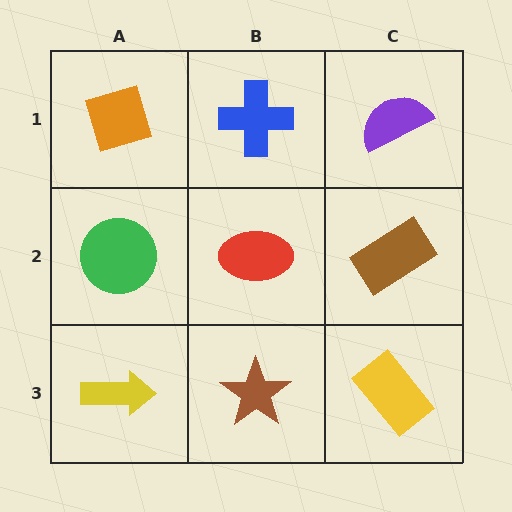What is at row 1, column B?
A blue cross.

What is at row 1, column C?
A purple semicircle.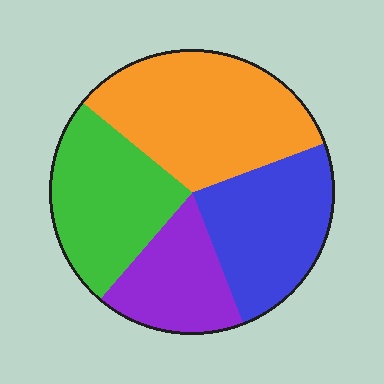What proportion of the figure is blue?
Blue covers around 25% of the figure.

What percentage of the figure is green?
Green takes up about one quarter (1/4) of the figure.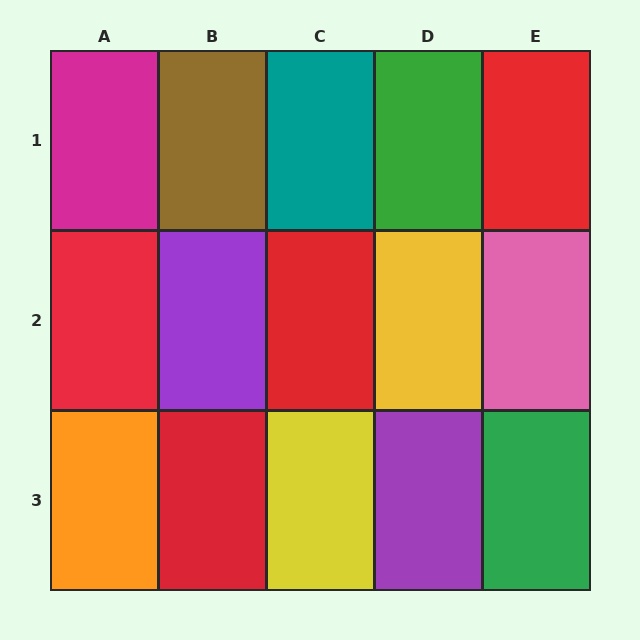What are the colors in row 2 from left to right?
Red, purple, red, yellow, pink.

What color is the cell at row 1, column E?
Red.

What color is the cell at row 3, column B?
Red.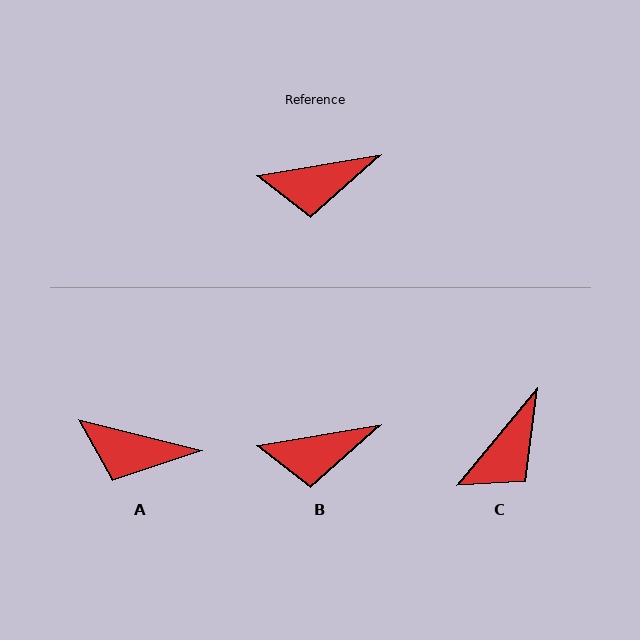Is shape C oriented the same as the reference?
No, it is off by about 41 degrees.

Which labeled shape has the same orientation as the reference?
B.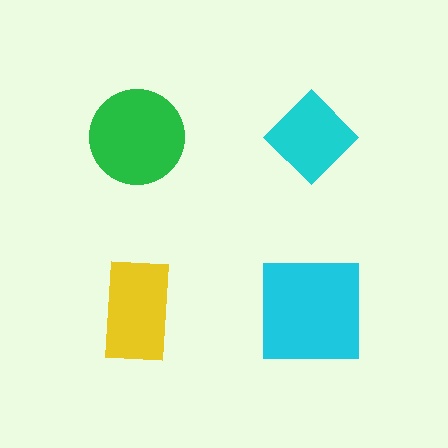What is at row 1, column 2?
A cyan diamond.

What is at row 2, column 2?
A cyan square.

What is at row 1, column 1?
A green circle.